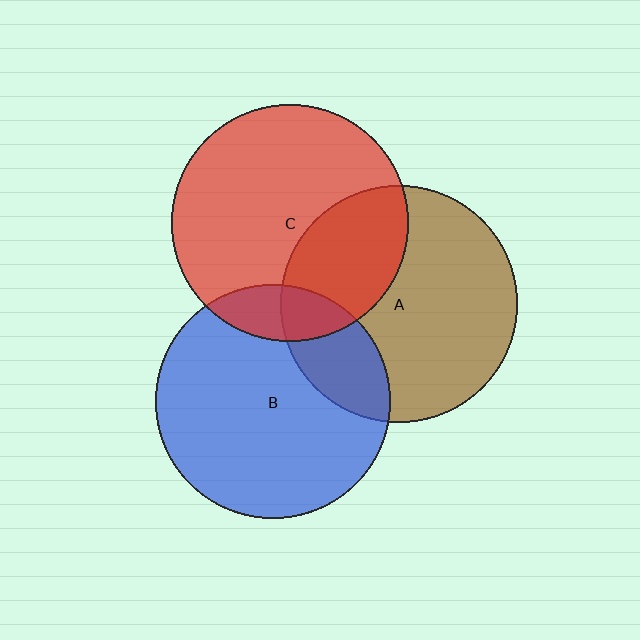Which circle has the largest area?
Circle A (brown).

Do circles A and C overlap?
Yes.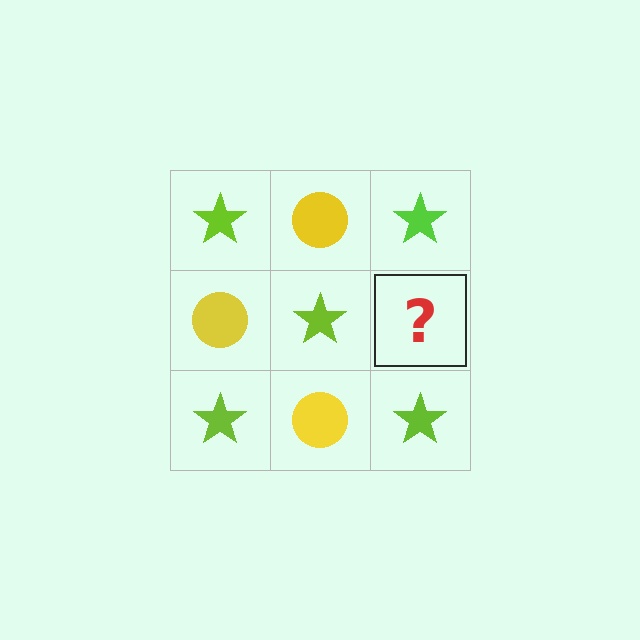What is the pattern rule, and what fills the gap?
The rule is that it alternates lime star and yellow circle in a checkerboard pattern. The gap should be filled with a yellow circle.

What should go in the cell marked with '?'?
The missing cell should contain a yellow circle.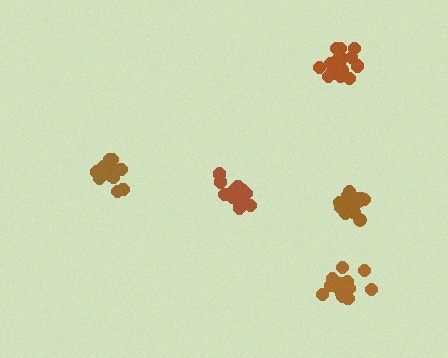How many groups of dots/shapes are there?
There are 5 groups.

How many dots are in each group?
Group 1: 17 dots, Group 2: 19 dots, Group 3: 15 dots, Group 4: 16 dots, Group 5: 20 dots (87 total).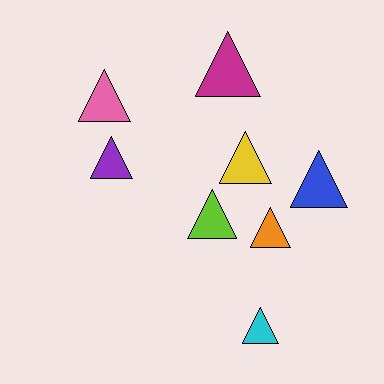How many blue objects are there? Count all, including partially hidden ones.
There is 1 blue object.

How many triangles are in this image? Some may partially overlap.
There are 8 triangles.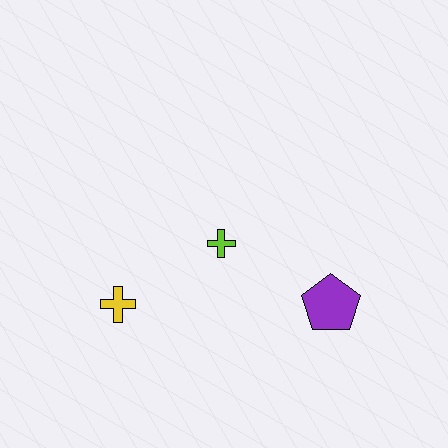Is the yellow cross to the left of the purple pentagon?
Yes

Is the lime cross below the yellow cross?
No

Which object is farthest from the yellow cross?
The purple pentagon is farthest from the yellow cross.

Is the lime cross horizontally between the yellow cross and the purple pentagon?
Yes